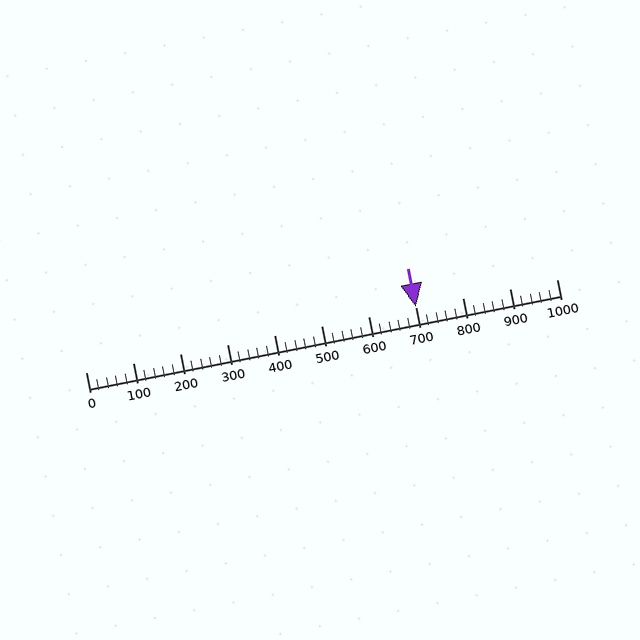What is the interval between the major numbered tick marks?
The major tick marks are spaced 100 units apart.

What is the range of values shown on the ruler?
The ruler shows values from 0 to 1000.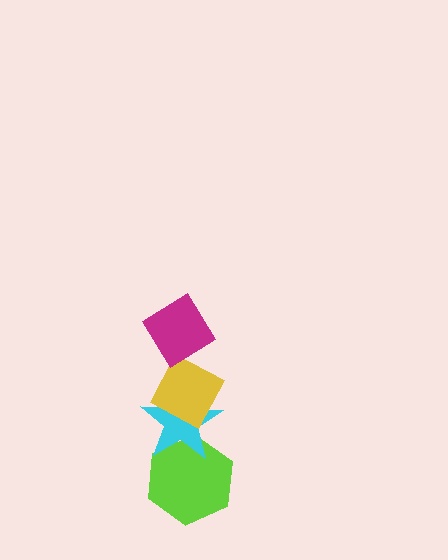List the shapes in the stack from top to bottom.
From top to bottom: the magenta diamond, the yellow diamond, the cyan star, the lime hexagon.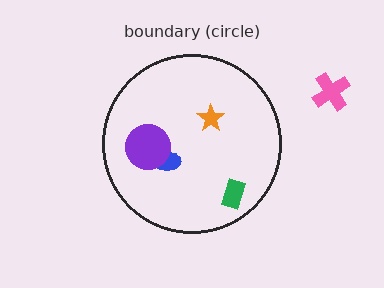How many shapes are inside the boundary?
4 inside, 1 outside.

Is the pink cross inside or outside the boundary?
Outside.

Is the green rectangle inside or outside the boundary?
Inside.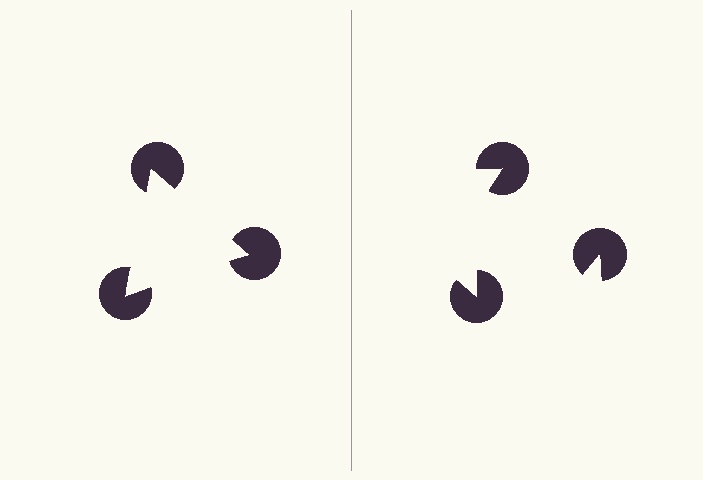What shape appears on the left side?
An illusory triangle.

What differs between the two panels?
The pac-man discs are positioned identically on both sides; only the wedge orientations differ. On the left they align to a triangle; on the right they are misaligned.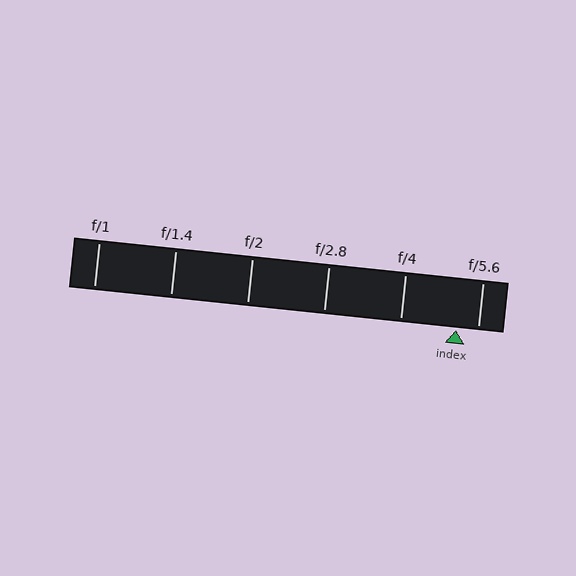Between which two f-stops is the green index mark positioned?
The index mark is between f/4 and f/5.6.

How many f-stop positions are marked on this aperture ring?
There are 6 f-stop positions marked.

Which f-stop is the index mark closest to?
The index mark is closest to f/5.6.